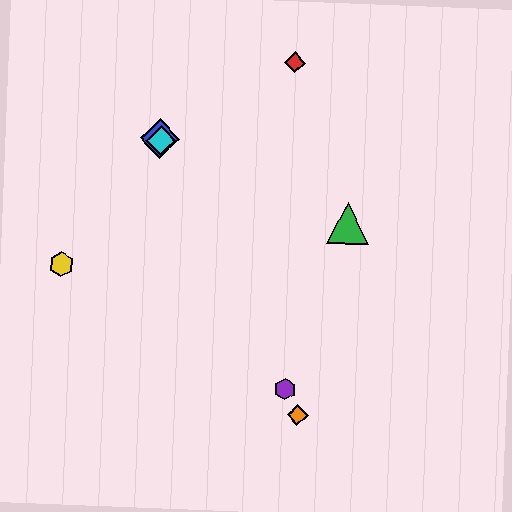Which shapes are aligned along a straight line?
The blue diamond, the purple hexagon, the orange diamond, the cyan diamond are aligned along a straight line.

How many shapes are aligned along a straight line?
4 shapes (the blue diamond, the purple hexagon, the orange diamond, the cyan diamond) are aligned along a straight line.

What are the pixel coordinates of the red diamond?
The red diamond is at (295, 63).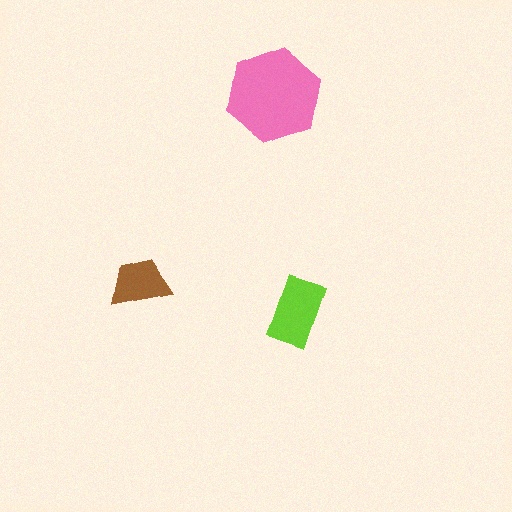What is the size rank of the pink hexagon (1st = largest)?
1st.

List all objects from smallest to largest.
The brown trapezoid, the lime rectangle, the pink hexagon.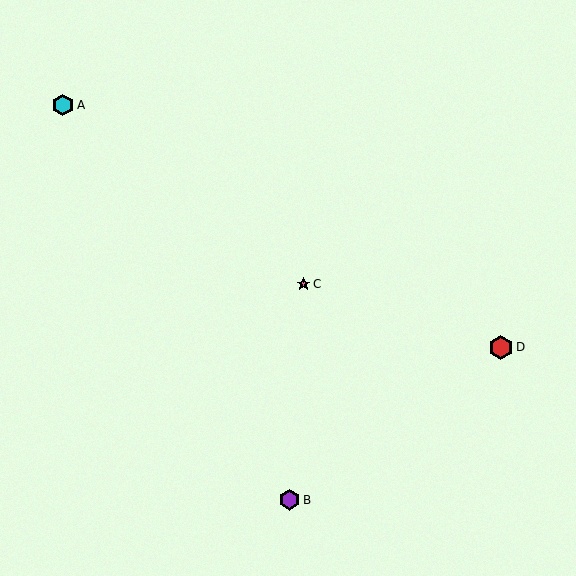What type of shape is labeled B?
Shape B is a purple hexagon.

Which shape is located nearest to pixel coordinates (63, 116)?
The cyan hexagon (labeled A) at (63, 105) is nearest to that location.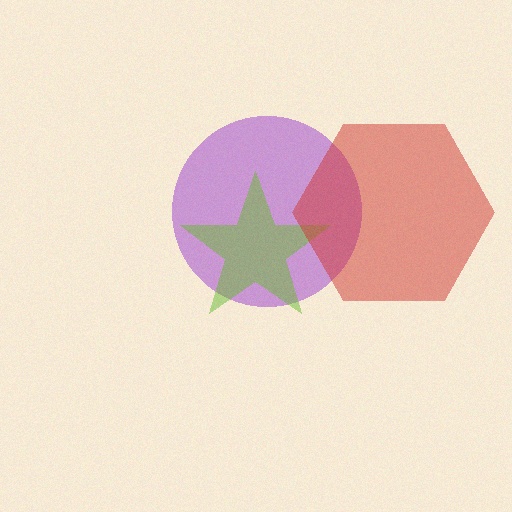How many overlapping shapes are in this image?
There are 3 overlapping shapes in the image.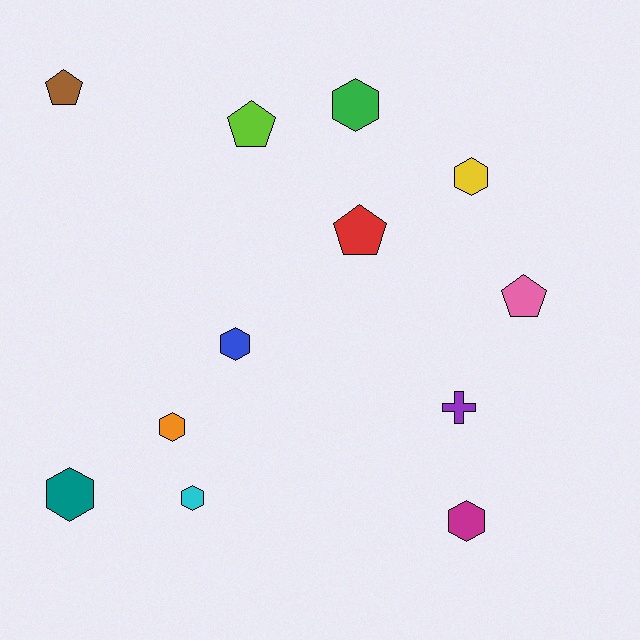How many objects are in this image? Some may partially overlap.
There are 12 objects.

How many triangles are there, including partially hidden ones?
There are no triangles.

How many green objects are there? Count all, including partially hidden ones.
There is 1 green object.